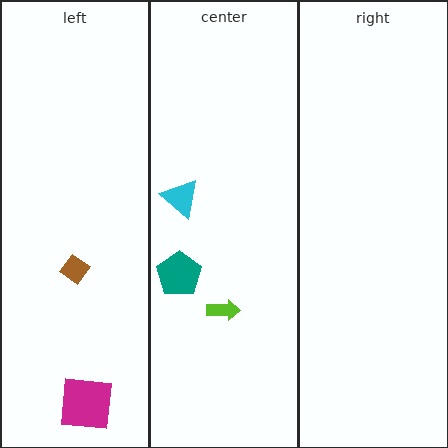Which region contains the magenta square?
The left region.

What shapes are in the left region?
The magenta square, the brown diamond.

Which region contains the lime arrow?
The center region.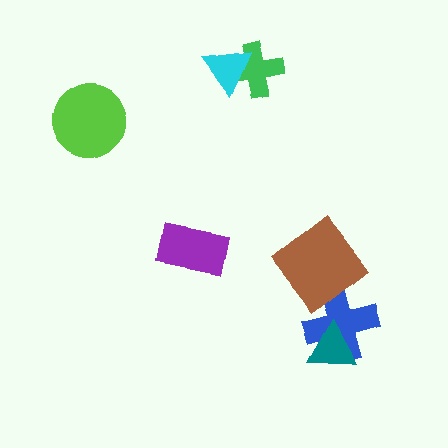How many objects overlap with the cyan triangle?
1 object overlaps with the cyan triangle.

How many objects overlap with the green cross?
1 object overlaps with the green cross.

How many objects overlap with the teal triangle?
1 object overlaps with the teal triangle.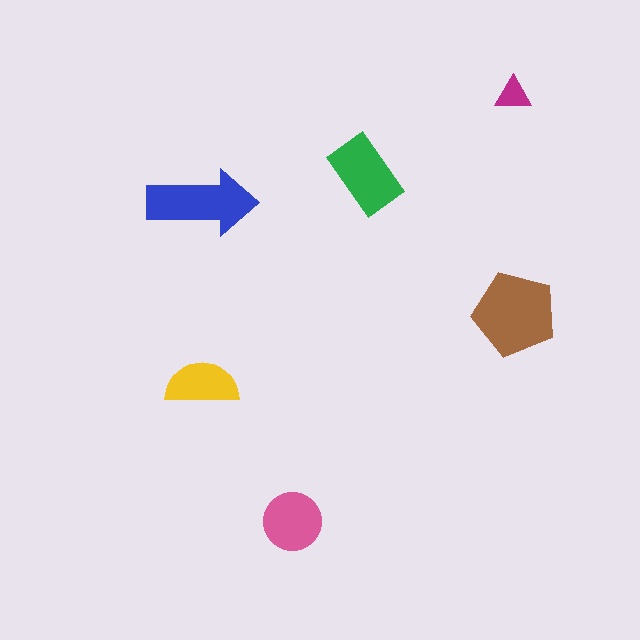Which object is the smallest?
The magenta triangle.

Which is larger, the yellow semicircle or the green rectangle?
The green rectangle.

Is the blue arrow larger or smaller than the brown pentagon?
Smaller.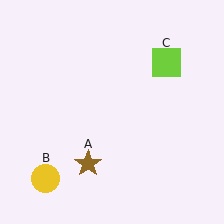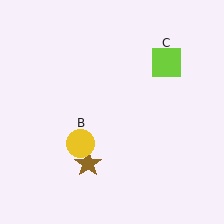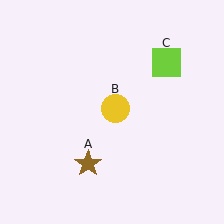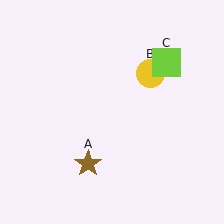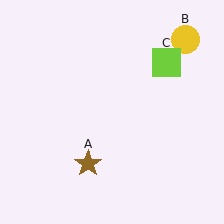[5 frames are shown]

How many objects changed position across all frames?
1 object changed position: yellow circle (object B).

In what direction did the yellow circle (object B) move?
The yellow circle (object B) moved up and to the right.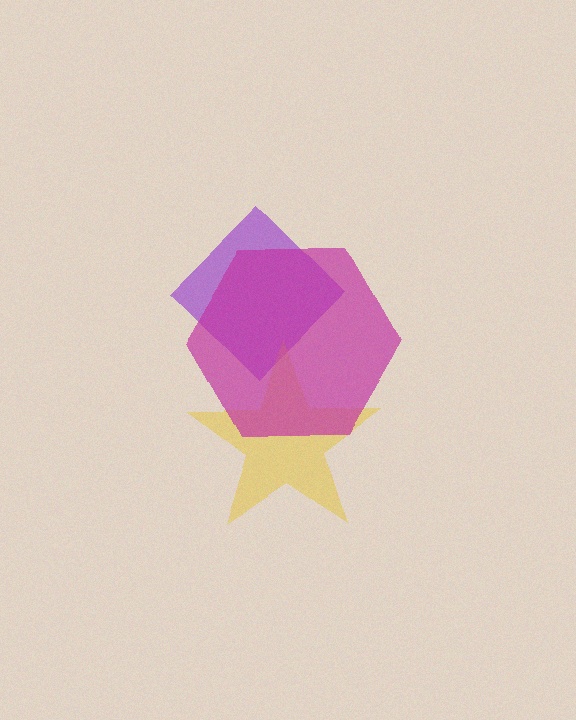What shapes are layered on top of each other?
The layered shapes are: a purple diamond, a yellow star, a magenta hexagon.